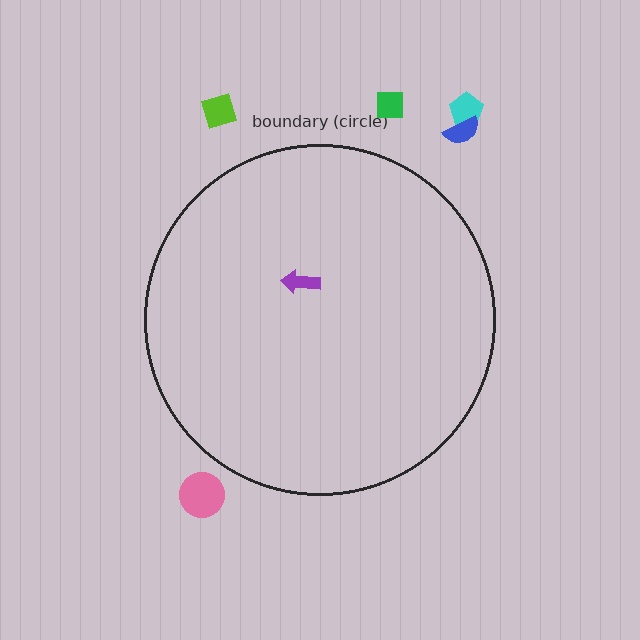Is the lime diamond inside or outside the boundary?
Outside.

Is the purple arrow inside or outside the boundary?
Inside.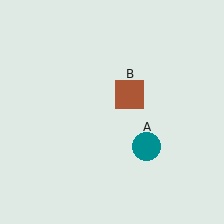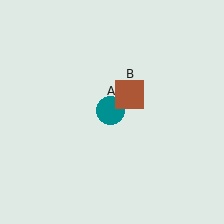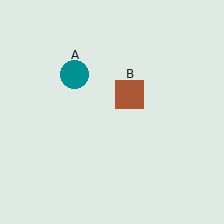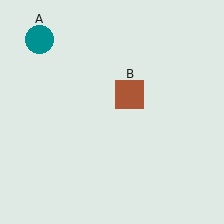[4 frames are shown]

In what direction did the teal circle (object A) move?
The teal circle (object A) moved up and to the left.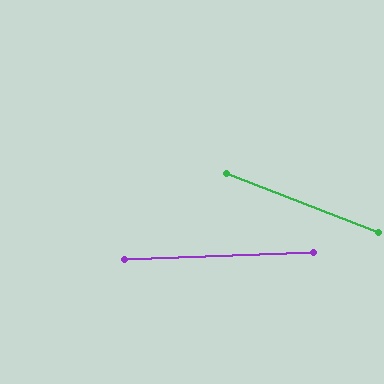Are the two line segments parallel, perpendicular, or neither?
Neither parallel nor perpendicular — they differ by about 23°.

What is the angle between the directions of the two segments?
Approximately 23 degrees.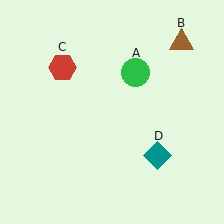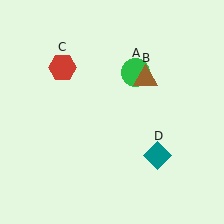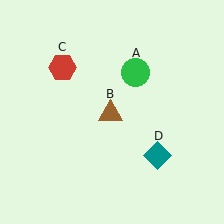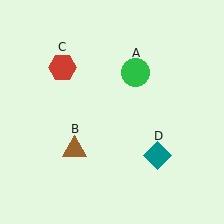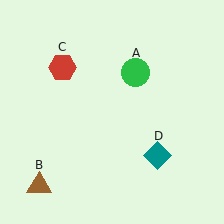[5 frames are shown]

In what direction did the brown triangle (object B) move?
The brown triangle (object B) moved down and to the left.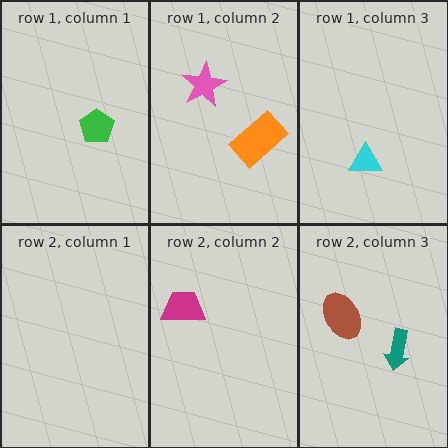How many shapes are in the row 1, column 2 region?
2.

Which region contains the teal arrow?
The row 2, column 3 region.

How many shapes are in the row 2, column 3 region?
2.